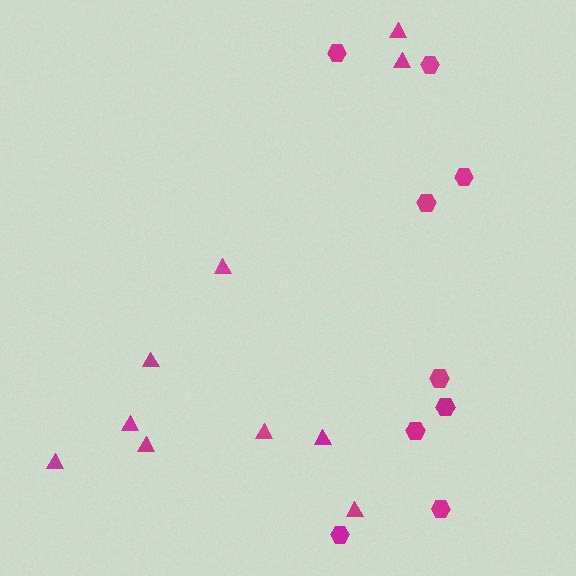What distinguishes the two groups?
There are 2 groups: one group of hexagons (9) and one group of triangles (10).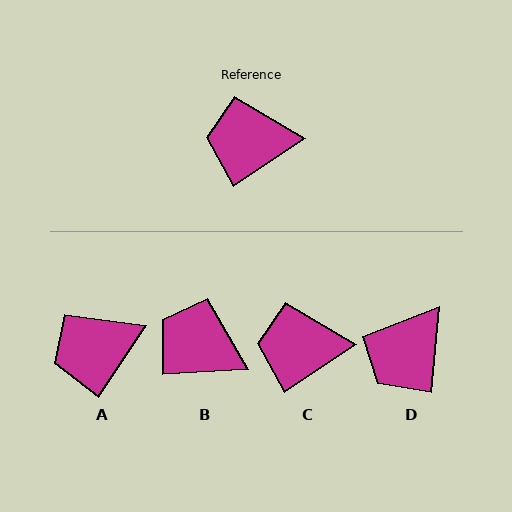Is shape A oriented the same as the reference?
No, it is off by about 23 degrees.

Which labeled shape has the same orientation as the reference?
C.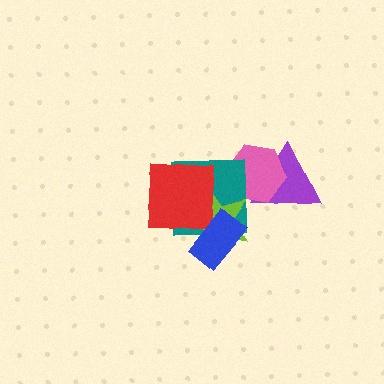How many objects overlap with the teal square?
4 objects overlap with the teal square.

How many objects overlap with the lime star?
4 objects overlap with the lime star.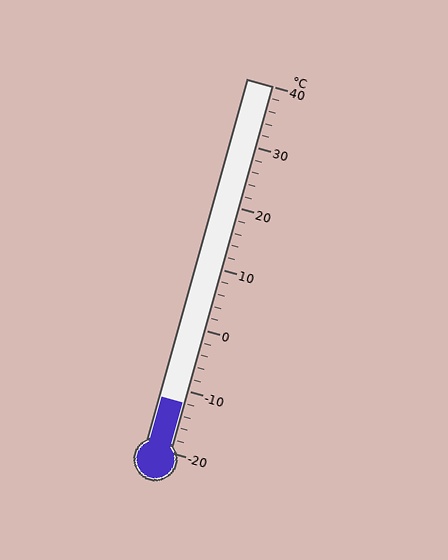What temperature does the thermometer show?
The thermometer shows approximately -12°C.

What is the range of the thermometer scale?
The thermometer scale ranges from -20°C to 40°C.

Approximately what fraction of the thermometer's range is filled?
The thermometer is filled to approximately 15% of its range.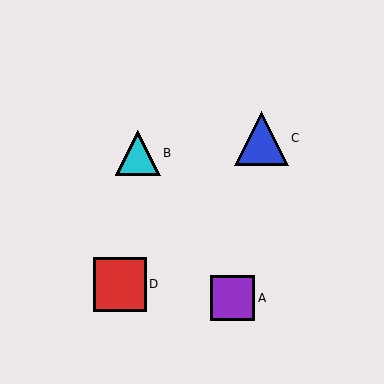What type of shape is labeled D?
Shape D is a red square.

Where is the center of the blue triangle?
The center of the blue triangle is at (261, 138).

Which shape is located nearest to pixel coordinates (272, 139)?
The blue triangle (labeled C) at (261, 138) is nearest to that location.